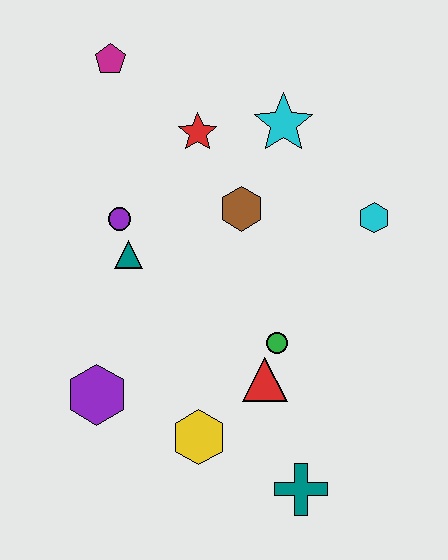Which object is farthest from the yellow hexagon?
The magenta pentagon is farthest from the yellow hexagon.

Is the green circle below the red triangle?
No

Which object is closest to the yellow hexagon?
The red triangle is closest to the yellow hexagon.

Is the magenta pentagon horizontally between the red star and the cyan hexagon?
No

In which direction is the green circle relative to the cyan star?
The green circle is below the cyan star.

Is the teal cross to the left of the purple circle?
No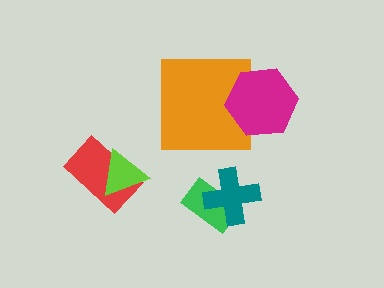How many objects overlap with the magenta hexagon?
1 object overlaps with the magenta hexagon.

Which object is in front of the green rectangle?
The teal cross is in front of the green rectangle.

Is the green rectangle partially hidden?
Yes, it is partially covered by another shape.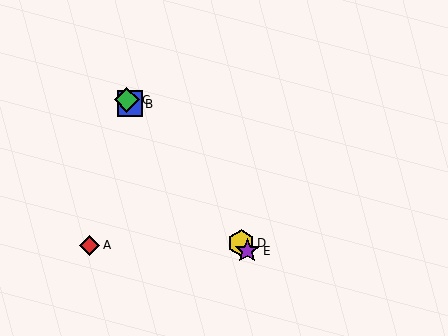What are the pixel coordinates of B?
Object B is at (130, 104).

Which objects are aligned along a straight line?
Objects B, C, D, E are aligned along a straight line.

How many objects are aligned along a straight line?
4 objects (B, C, D, E) are aligned along a straight line.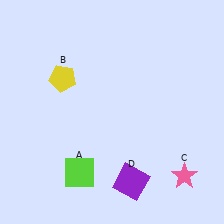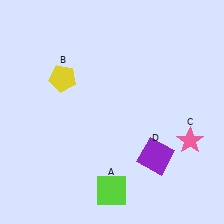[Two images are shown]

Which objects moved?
The objects that moved are: the lime square (A), the pink star (C), the purple square (D).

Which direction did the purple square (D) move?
The purple square (D) moved up.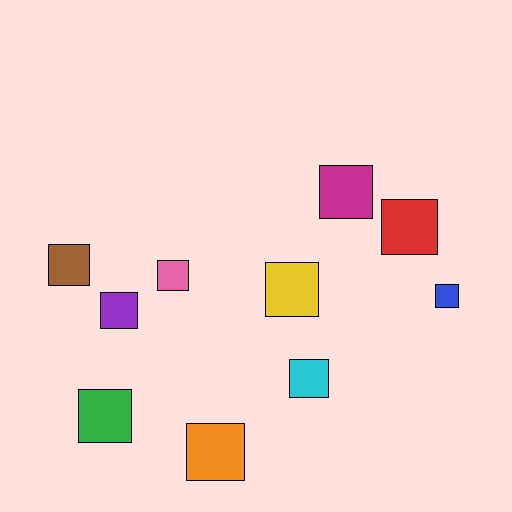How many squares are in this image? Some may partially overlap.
There are 10 squares.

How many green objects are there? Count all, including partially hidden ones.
There is 1 green object.